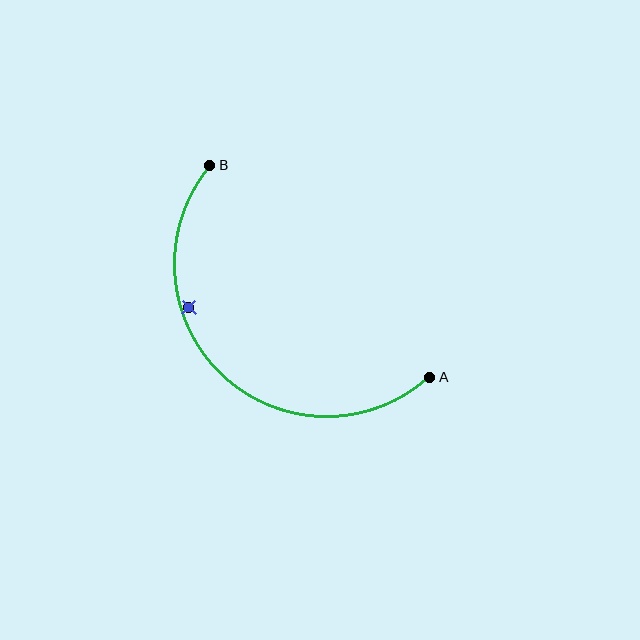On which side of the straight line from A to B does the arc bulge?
The arc bulges below and to the left of the straight line connecting A and B.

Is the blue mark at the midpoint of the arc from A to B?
No — the blue mark does not lie on the arc at all. It sits slightly inside the curve.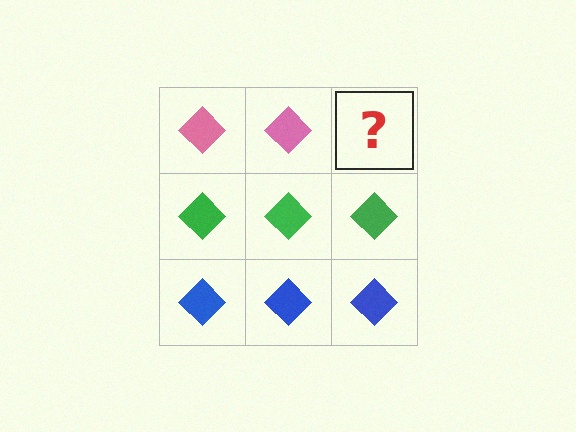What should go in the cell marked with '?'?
The missing cell should contain a pink diamond.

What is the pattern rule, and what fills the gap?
The rule is that each row has a consistent color. The gap should be filled with a pink diamond.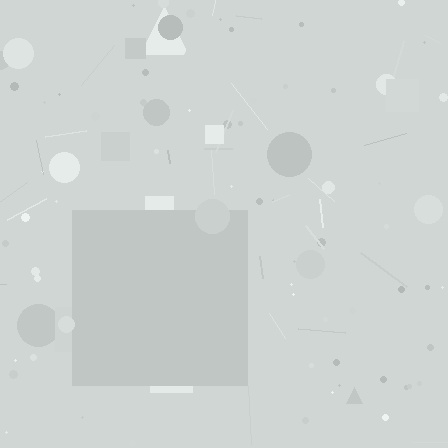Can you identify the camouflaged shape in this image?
The camouflaged shape is a square.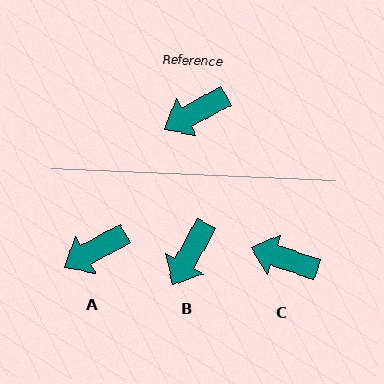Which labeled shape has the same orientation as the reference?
A.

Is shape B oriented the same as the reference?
No, it is off by about 32 degrees.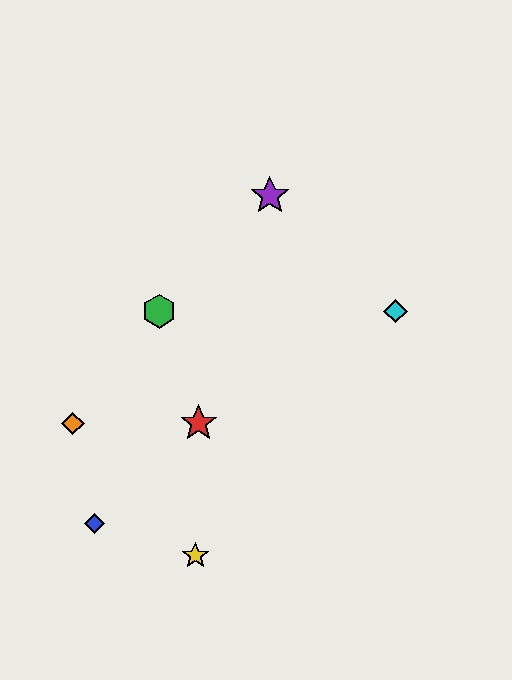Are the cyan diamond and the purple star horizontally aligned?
No, the cyan diamond is at y≈311 and the purple star is at y≈196.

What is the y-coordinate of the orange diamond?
The orange diamond is at y≈423.